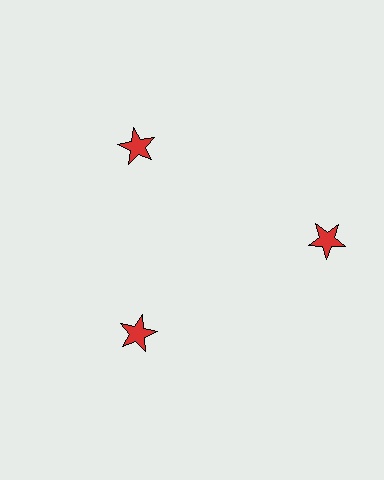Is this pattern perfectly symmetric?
No. The 3 red stars are arranged in a ring, but one element near the 3 o'clock position is pushed outward from the center, breaking the 3-fold rotational symmetry.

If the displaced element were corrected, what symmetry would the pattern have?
It would have 3-fold rotational symmetry — the pattern would map onto itself every 120 degrees.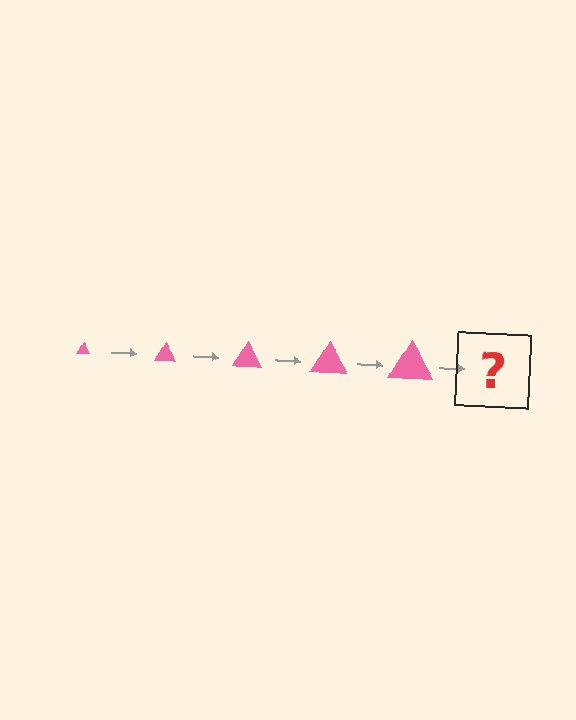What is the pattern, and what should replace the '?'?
The pattern is that the triangle gets progressively larger each step. The '?' should be a pink triangle, larger than the previous one.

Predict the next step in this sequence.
The next step is a pink triangle, larger than the previous one.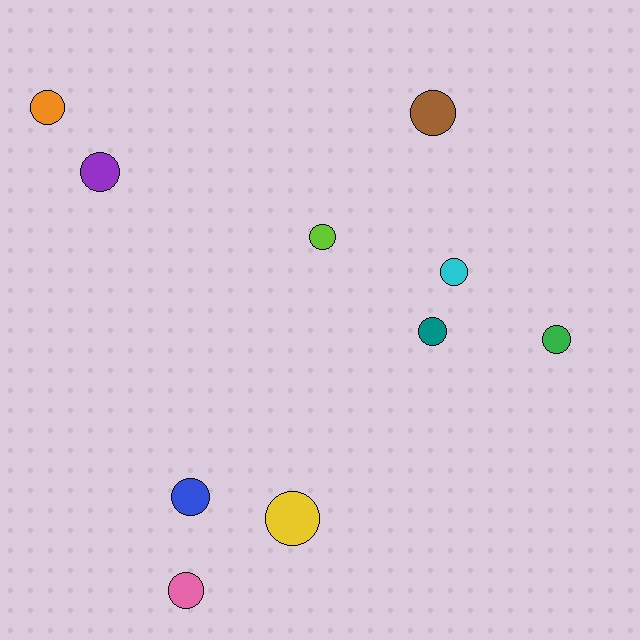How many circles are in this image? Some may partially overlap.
There are 10 circles.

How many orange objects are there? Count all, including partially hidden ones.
There is 1 orange object.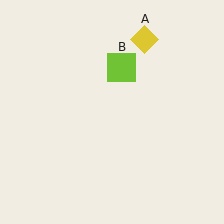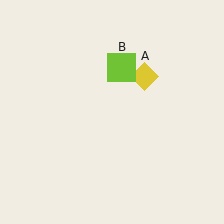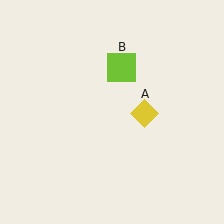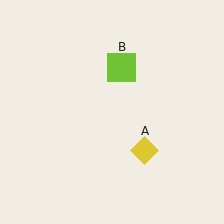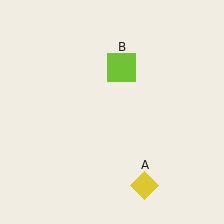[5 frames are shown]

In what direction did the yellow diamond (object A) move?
The yellow diamond (object A) moved down.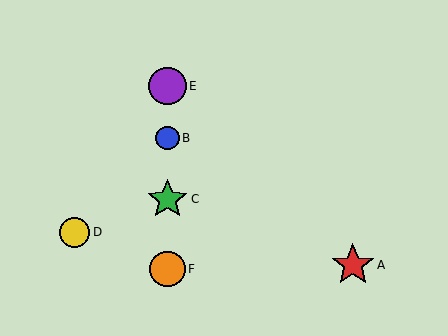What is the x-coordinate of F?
Object F is at x≈167.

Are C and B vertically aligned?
Yes, both are at x≈167.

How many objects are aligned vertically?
4 objects (B, C, E, F) are aligned vertically.